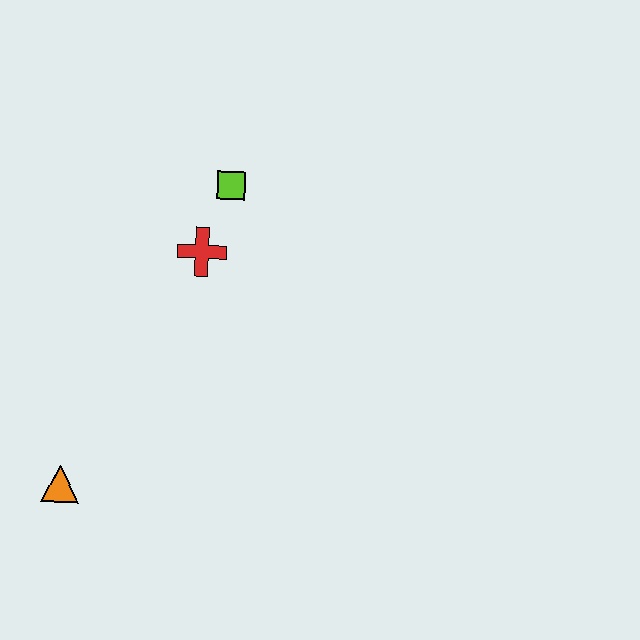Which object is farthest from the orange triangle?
The lime square is farthest from the orange triangle.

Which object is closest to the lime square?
The red cross is closest to the lime square.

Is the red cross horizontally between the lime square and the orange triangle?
Yes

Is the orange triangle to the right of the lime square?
No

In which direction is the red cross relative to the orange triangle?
The red cross is above the orange triangle.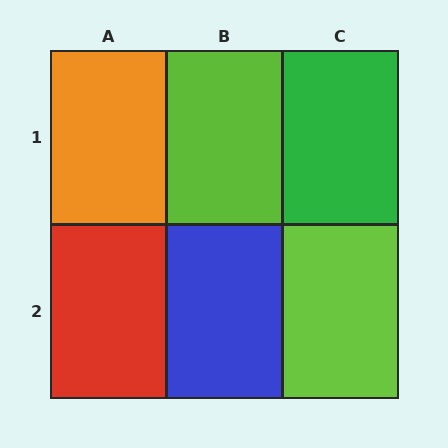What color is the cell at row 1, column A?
Orange.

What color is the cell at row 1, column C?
Green.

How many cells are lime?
2 cells are lime.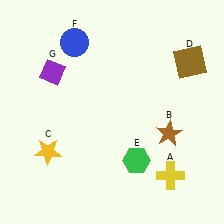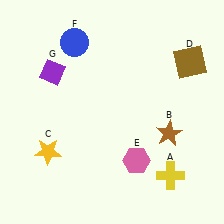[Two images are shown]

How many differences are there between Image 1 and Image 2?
There is 1 difference between the two images.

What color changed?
The hexagon (E) changed from green in Image 1 to pink in Image 2.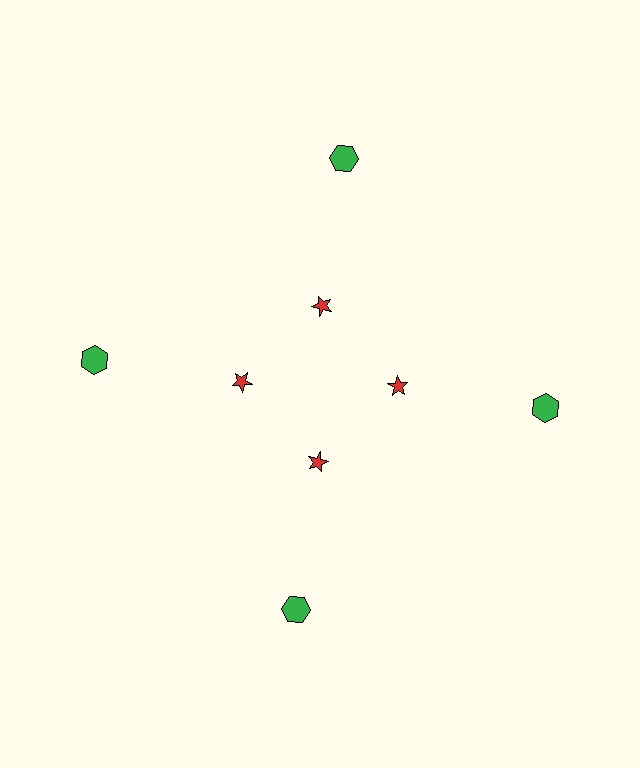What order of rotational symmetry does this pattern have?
This pattern has 4-fold rotational symmetry.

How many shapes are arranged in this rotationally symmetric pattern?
There are 8 shapes, arranged in 4 groups of 2.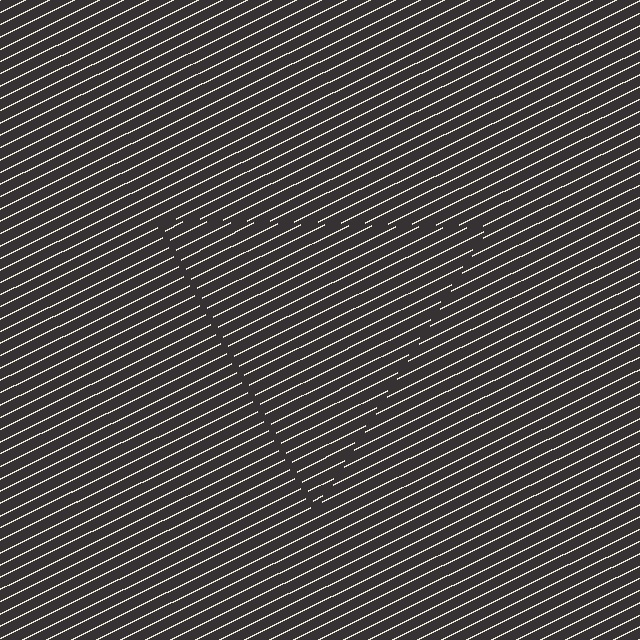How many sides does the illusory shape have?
3 sides — the line-ends trace a triangle.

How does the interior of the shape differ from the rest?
The interior of the shape contains the same grating, shifted by half a period — the contour is defined by the phase discontinuity where line-ends from the inner and outer gratings abut.